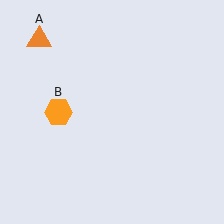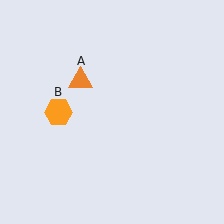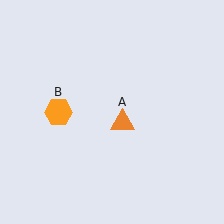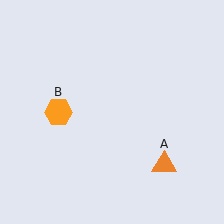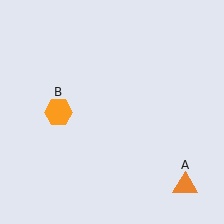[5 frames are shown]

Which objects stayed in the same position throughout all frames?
Orange hexagon (object B) remained stationary.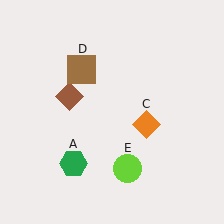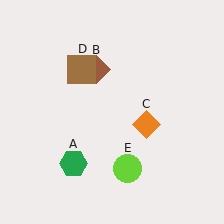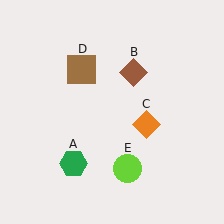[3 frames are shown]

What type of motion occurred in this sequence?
The brown diamond (object B) rotated clockwise around the center of the scene.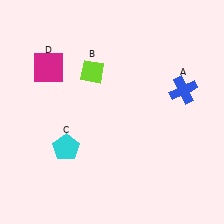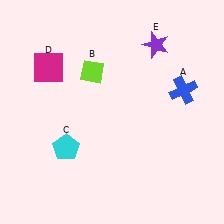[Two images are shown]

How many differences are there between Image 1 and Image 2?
There is 1 difference between the two images.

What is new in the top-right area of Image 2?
A purple star (E) was added in the top-right area of Image 2.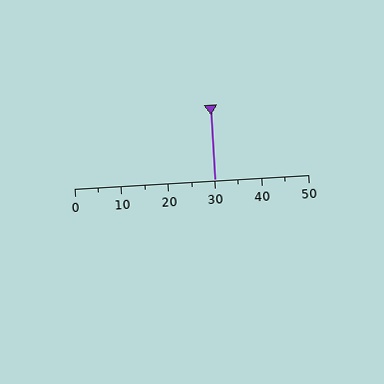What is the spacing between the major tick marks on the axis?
The major ticks are spaced 10 apart.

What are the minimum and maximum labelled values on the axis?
The axis runs from 0 to 50.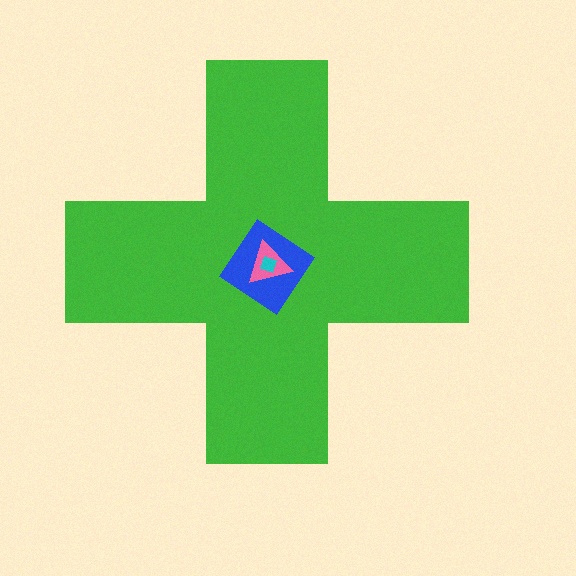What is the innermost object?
The cyan square.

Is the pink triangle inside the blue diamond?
Yes.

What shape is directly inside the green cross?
The blue diamond.